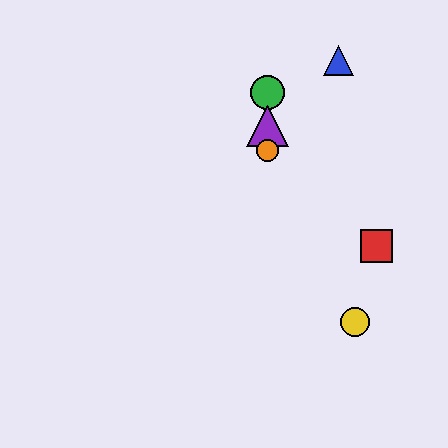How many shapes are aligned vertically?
3 shapes (the green circle, the purple triangle, the orange circle) are aligned vertically.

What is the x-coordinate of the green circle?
The green circle is at x≈267.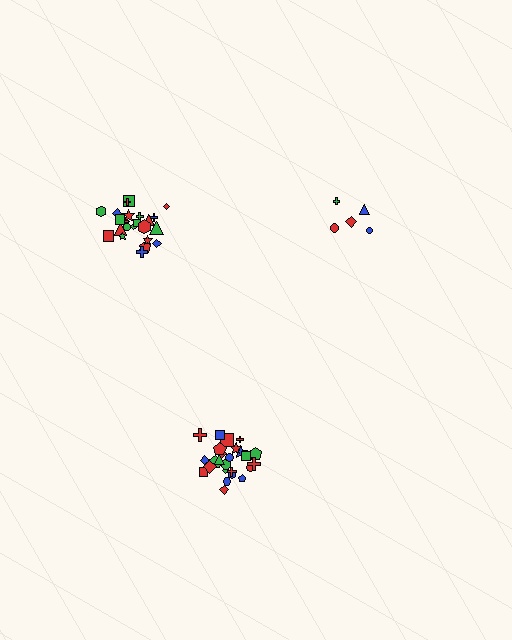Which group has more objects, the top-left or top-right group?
The top-left group.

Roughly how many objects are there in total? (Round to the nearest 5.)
Roughly 55 objects in total.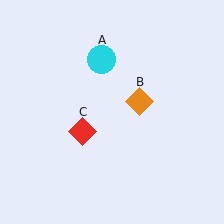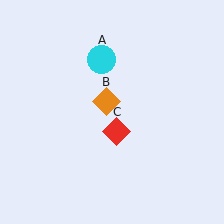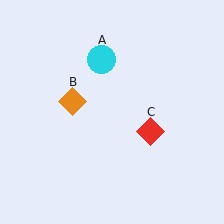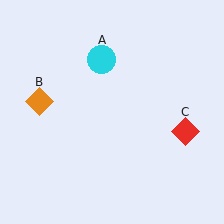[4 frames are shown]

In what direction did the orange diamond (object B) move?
The orange diamond (object B) moved left.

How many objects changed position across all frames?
2 objects changed position: orange diamond (object B), red diamond (object C).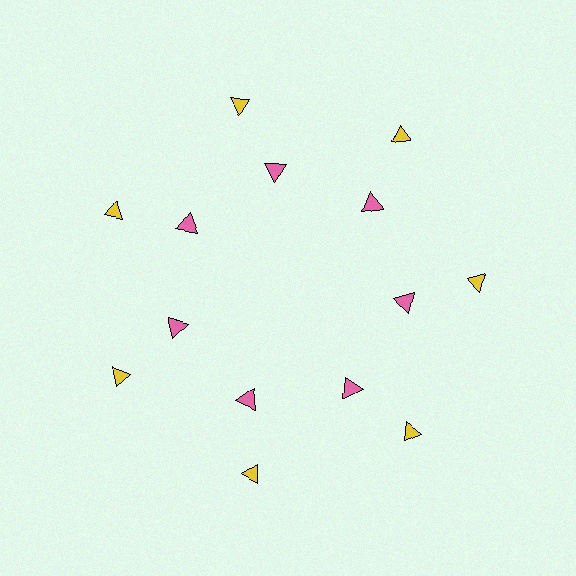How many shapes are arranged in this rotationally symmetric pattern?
There are 14 shapes, arranged in 7 groups of 2.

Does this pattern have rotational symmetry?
Yes, this pattern has 7-fold rotational symmetry. It looks the same after rotating 51 degrees around the center.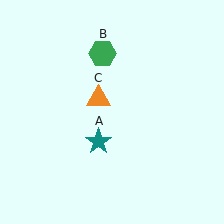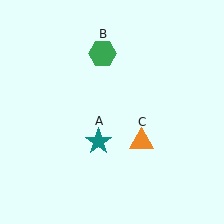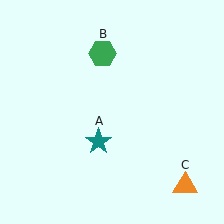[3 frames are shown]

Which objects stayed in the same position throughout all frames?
Teal star (object A) and green hexagon (object B) remained stationary.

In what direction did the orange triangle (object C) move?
The orange triangle (object C) moved down and to the right.